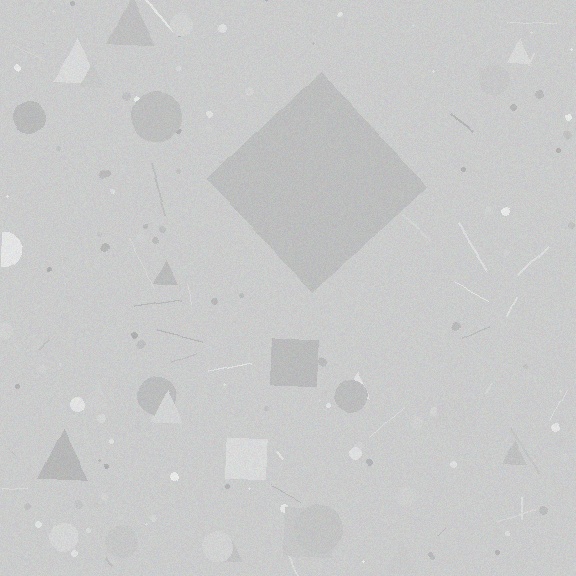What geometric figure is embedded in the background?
A diamond is embedded in the background.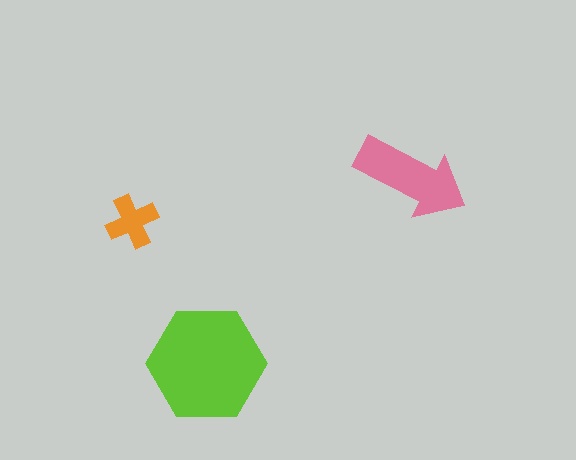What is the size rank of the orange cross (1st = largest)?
3rd.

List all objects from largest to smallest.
The lime hexagon, the pink arrow, the orange cross.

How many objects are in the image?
There are 3 objects in the image.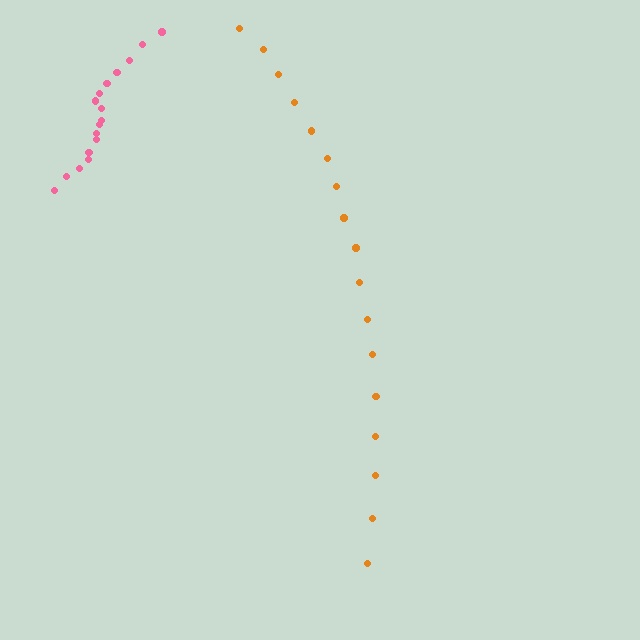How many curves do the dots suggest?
There are 2 distinct paths.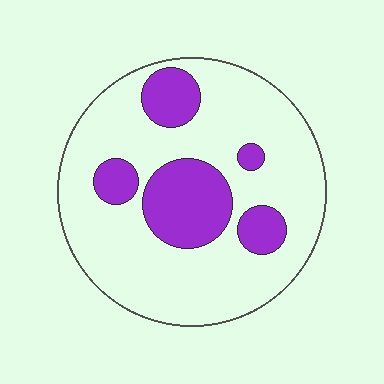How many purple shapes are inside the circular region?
5.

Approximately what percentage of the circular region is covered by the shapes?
Approximately 25%.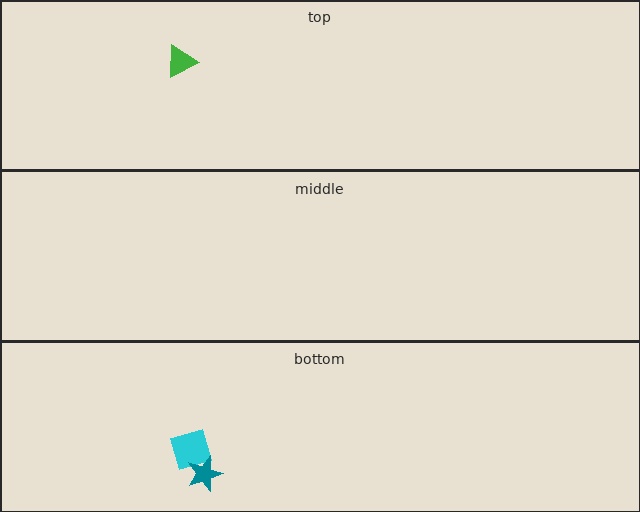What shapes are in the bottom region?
The cyan diamond, the teal star.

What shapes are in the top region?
The green triangle.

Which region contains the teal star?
The bottom region.